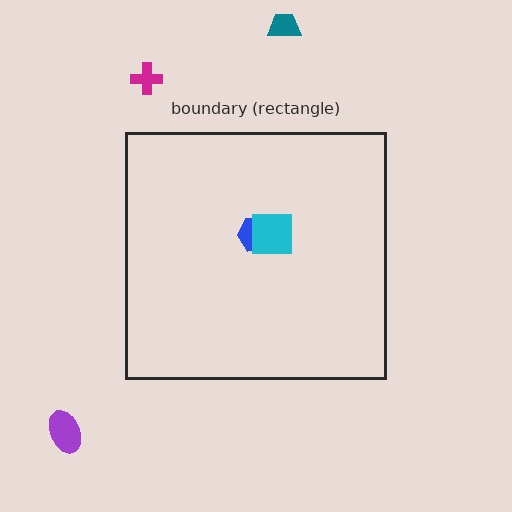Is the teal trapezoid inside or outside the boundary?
Outside.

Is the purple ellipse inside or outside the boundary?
Outside.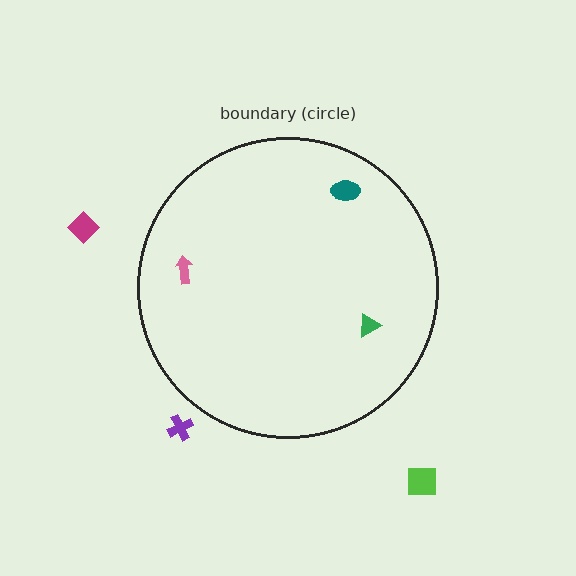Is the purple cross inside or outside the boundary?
Outside.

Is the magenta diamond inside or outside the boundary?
Outside.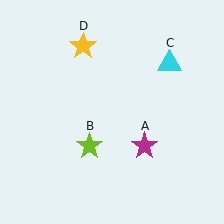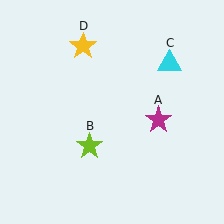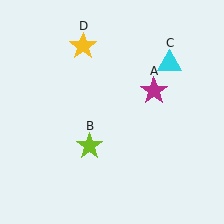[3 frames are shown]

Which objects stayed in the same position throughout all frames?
Lime star (object B) and cyan triangle (object C) and yellow star (object D) remained stationary.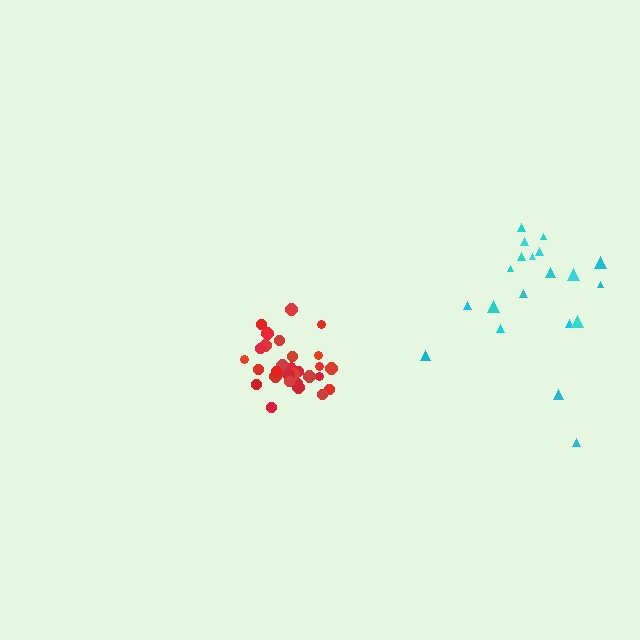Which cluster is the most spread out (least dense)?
Cyan.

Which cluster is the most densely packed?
Red.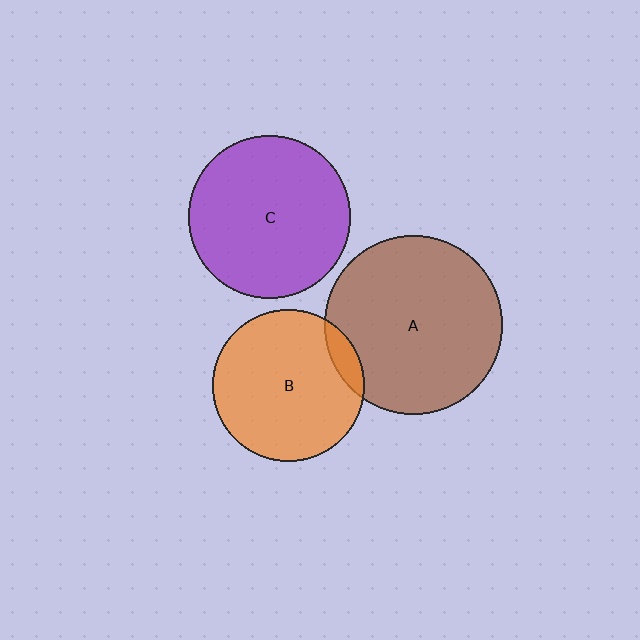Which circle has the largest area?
Circle A (brown).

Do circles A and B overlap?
Yes.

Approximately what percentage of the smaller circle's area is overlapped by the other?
Approximately 10%.